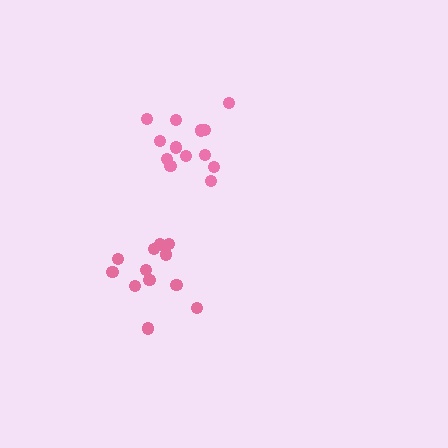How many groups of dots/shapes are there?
There are 2 groups.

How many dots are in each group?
Group 1: 12 dots, Group 2: 13 dots (25 total).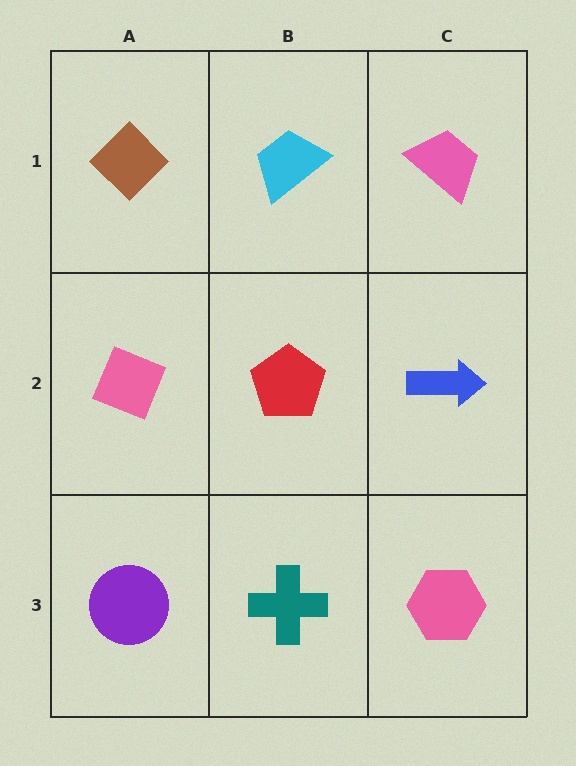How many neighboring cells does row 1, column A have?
2.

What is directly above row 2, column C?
A pink trapezoid.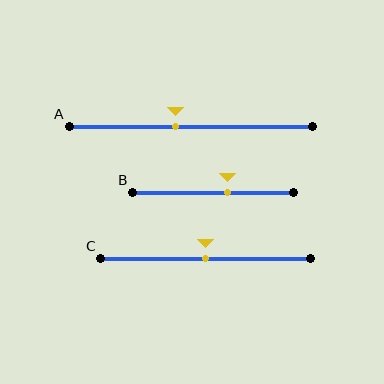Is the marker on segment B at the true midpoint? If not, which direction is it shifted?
No, the marker on segment B is shifted to the right by about 9% of the segment length.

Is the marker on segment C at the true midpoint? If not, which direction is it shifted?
Yes, the marker on segment C is at the true midpoint.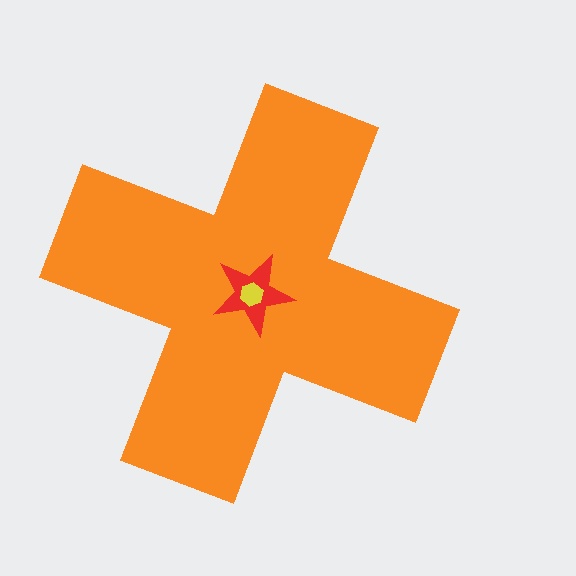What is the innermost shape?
The yellow hexagon.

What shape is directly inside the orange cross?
The red star.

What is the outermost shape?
The orange cross.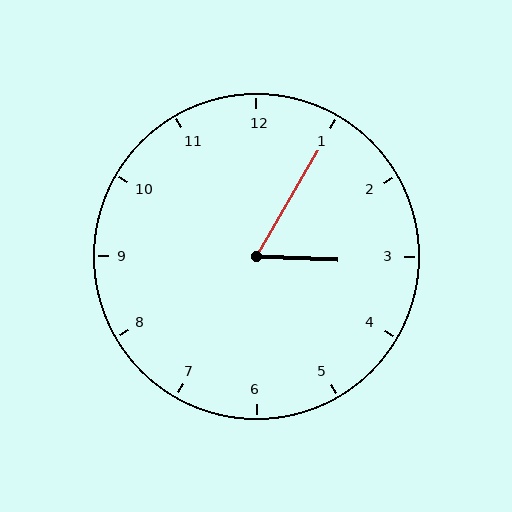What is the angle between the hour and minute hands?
Approximately 62 degrees.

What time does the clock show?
3:05.